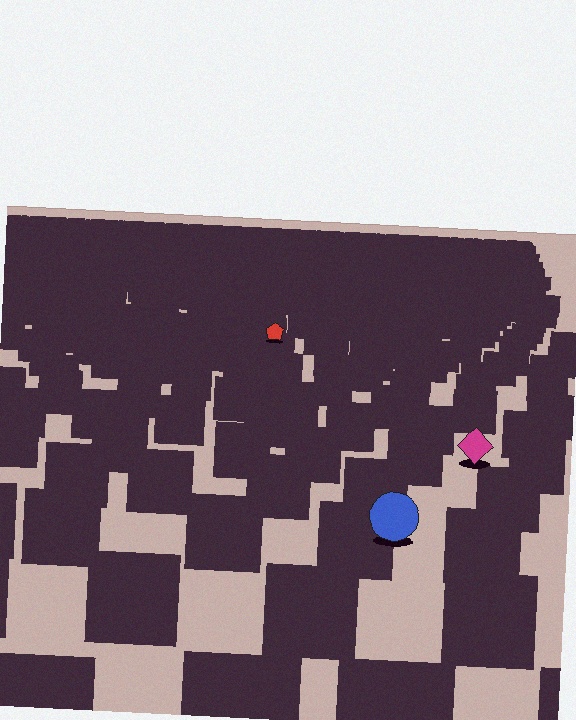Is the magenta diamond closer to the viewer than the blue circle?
No. The blue circle is closer — you can tell from the texture gradient: the ground texture is coarser near it.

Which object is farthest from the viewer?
The red pentagon is farthest from the viewer. It appears smaller and the ground texture around it is denser.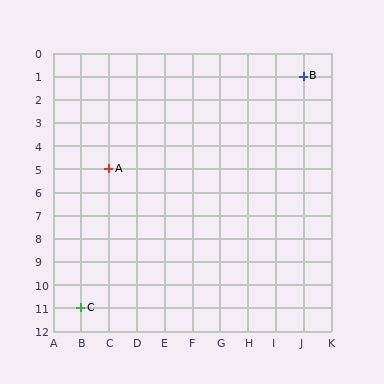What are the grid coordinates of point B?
Point B is at grid coordinates (J, 1).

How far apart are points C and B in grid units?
Points C and B are 8 columns and 10 rows apart (about 12.8 grid units diagonally).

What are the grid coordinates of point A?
Point A is at grid coordinates (C, 5).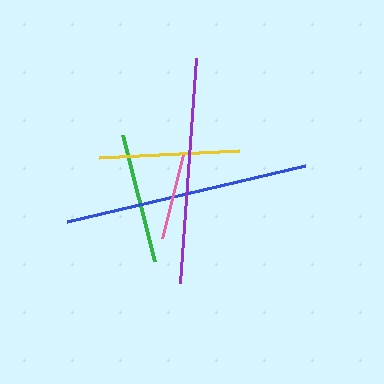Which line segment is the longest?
The blue line is the longest at approximately 244 pixels.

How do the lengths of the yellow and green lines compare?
The yellow and green lines are approximately the same length.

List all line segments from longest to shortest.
From longest to shortest: blue, purple, yellow, green, pink.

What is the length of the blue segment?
The blue segment is approximately 244 pixels long.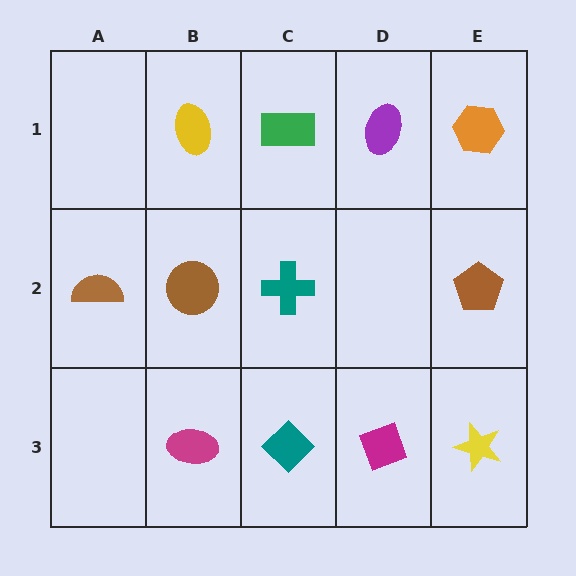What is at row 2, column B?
A brown circle.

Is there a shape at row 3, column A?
No, that cell is empty.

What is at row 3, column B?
A magenta ellipse.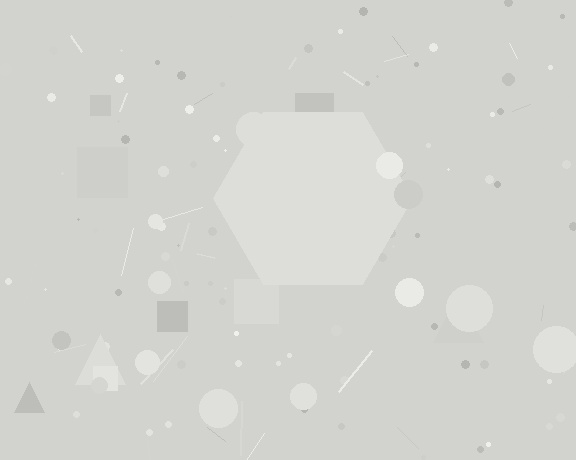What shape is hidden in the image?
A hexagon is hidden in the image.